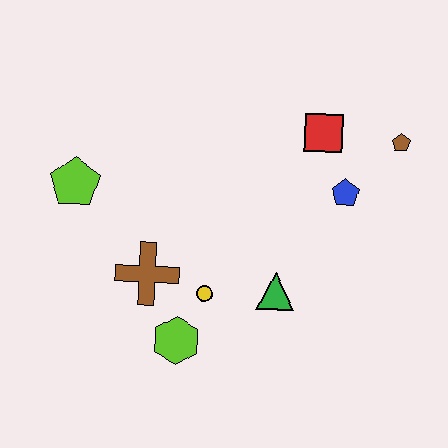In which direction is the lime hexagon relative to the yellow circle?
The lime hexagon is below the yellow circle.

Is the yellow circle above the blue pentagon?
No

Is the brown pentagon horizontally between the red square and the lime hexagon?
No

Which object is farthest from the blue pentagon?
The lime pentagon is farthest from the blue pentagon.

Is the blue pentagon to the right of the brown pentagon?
No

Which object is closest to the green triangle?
The yellow circle is closest to the green triangle.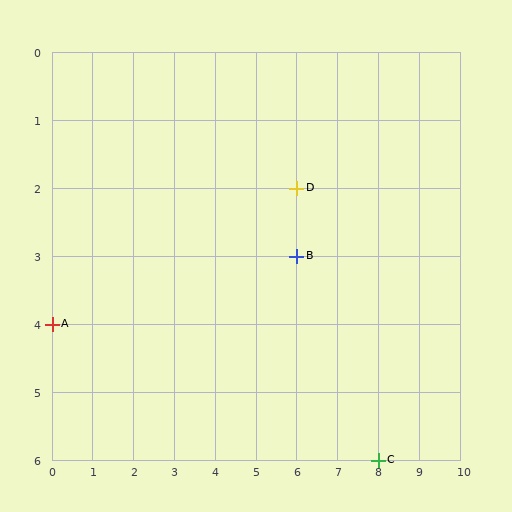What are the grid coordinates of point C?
Point C is at grid coordinates (8, 6).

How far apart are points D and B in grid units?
Points D and B are 1 row apart.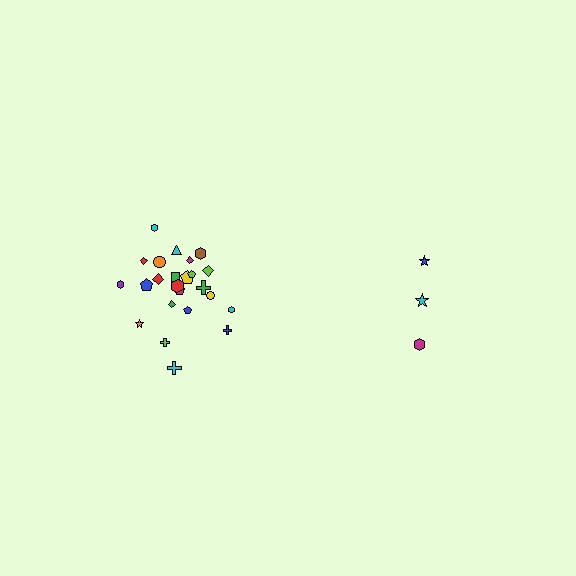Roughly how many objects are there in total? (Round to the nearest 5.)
Roughly 30 objects in total.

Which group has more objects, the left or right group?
The left group.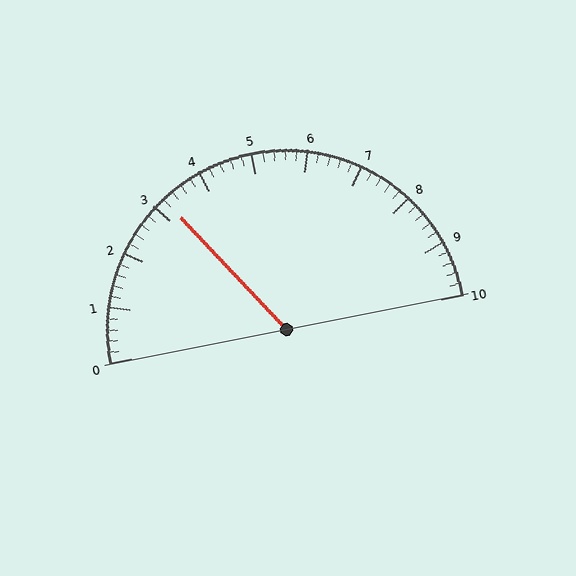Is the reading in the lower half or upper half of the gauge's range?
The reading is in the lower half of the range (0 to 10).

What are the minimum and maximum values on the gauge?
The gauge ranges from 0 to 10.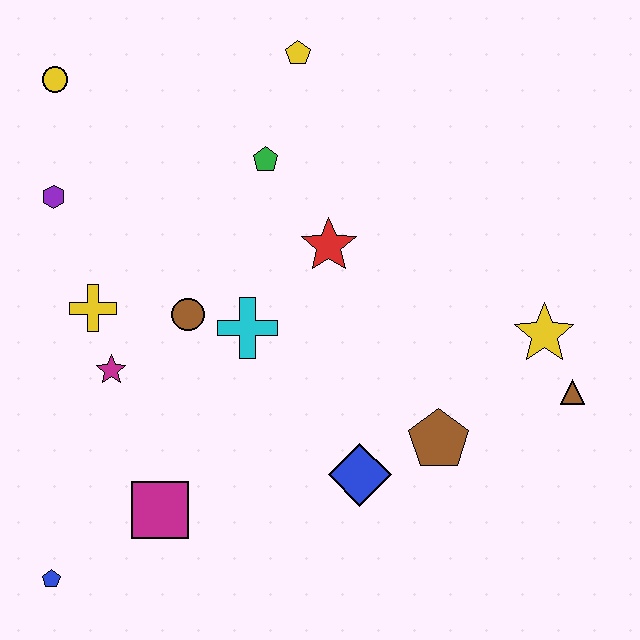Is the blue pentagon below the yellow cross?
Yes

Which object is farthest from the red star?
The blue pentagon is farthest from the red star.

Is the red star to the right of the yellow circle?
Yes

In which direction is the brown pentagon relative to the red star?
The brown pentagon is below the red star.